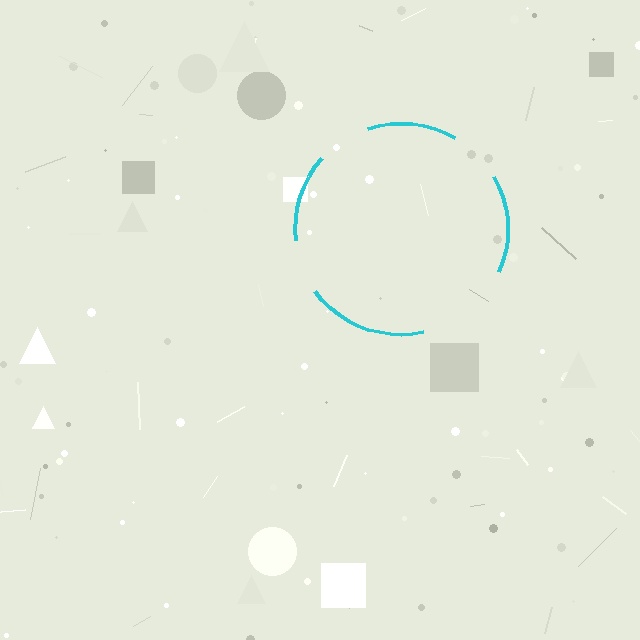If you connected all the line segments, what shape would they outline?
They would outline a circle.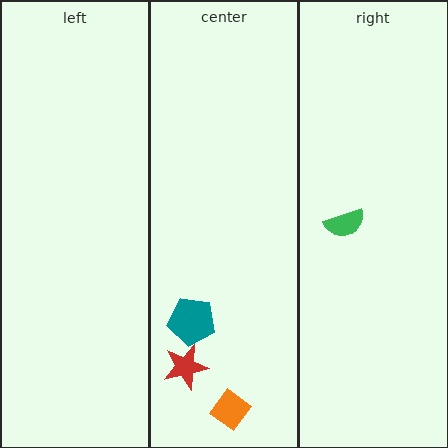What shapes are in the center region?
The teal pentagon, the orange diamond, the red star.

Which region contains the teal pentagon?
The center region.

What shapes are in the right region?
The green semicircle.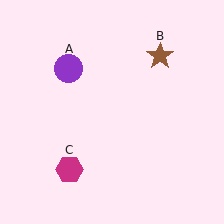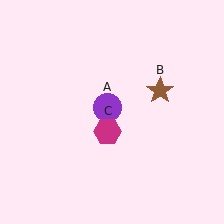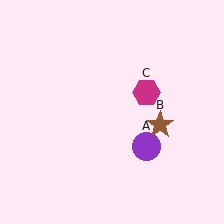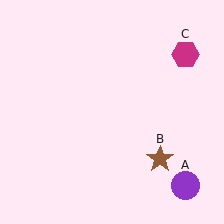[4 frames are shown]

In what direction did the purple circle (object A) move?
The purple circle (object A) moved down and to the right.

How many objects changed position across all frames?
3 objects changed position: purple circle (object A), brown star (object B), magenta hexagon (object C).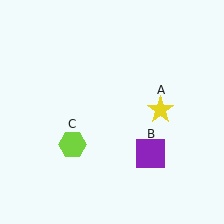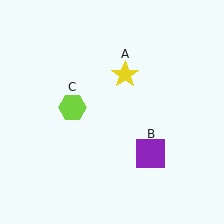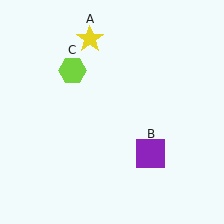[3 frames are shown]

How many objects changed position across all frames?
2 objects changed position: yellow star (object A), lime hexagon (object C).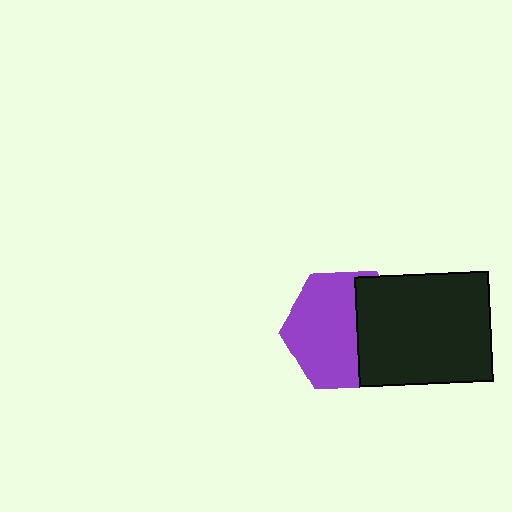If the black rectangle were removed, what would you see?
You would see the complete purple hexagon.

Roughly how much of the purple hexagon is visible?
About half of it is visible (roughly 62%).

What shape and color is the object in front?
The object in front is a black rectangle.